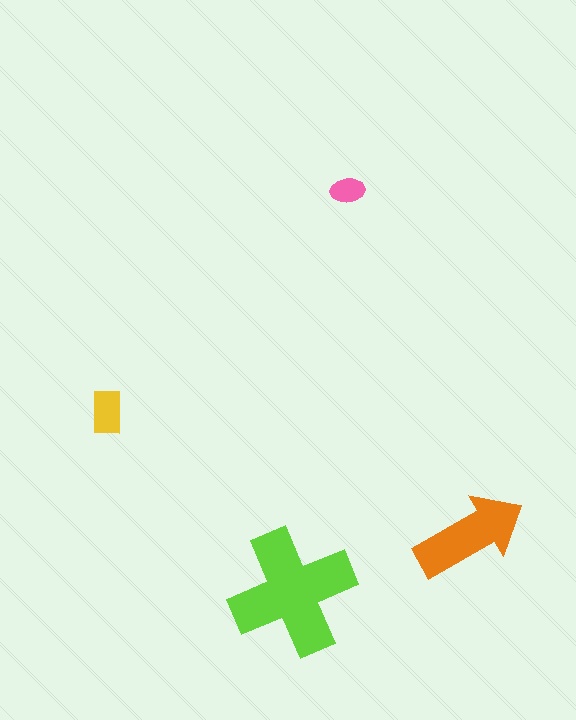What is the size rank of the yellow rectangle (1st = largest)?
3rd.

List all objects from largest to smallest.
The lime cross, the orange arrow, the yellow rectangle, the pink ellipse.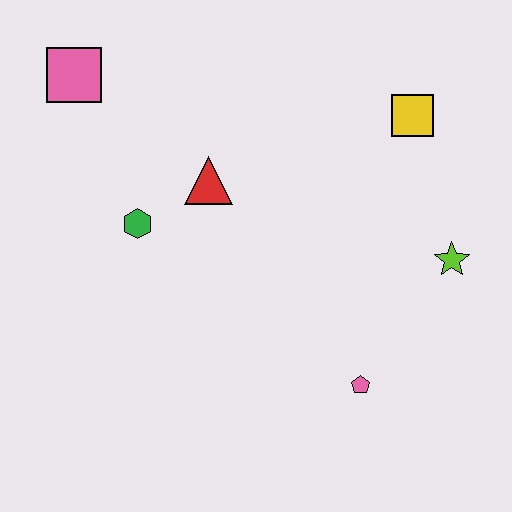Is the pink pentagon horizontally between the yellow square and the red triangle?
Yes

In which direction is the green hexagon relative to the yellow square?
The green hexagon is to the left of the yellow square.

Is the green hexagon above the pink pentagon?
Yes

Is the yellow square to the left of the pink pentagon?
No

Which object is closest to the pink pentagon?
The lime star is closest to the pink pentagon.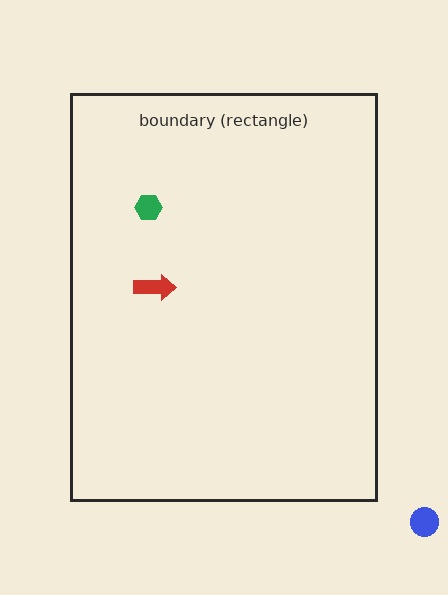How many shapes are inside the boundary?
2 inside, 1 outside.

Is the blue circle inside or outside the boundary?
Outside.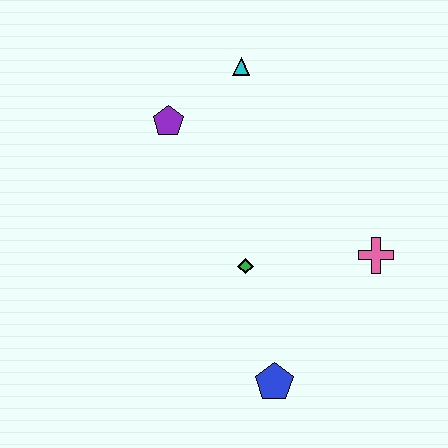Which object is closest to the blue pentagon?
The green diamond is closest to the blue pentagon.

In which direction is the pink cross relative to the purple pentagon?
The pink cross is to the right of the purple pentagon.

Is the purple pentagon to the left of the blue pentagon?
Yes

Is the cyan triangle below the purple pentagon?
No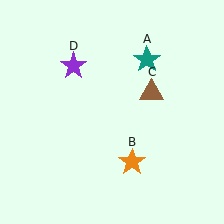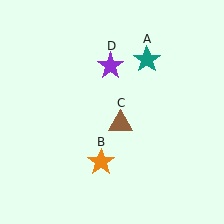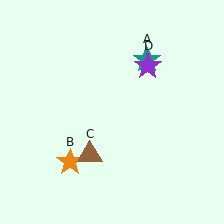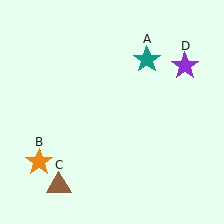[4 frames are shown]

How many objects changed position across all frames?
3 objects changed position: orange star (object B), brown triangle (object C), purple star (object D).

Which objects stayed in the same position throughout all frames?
Teal star (object A) remained stationary.